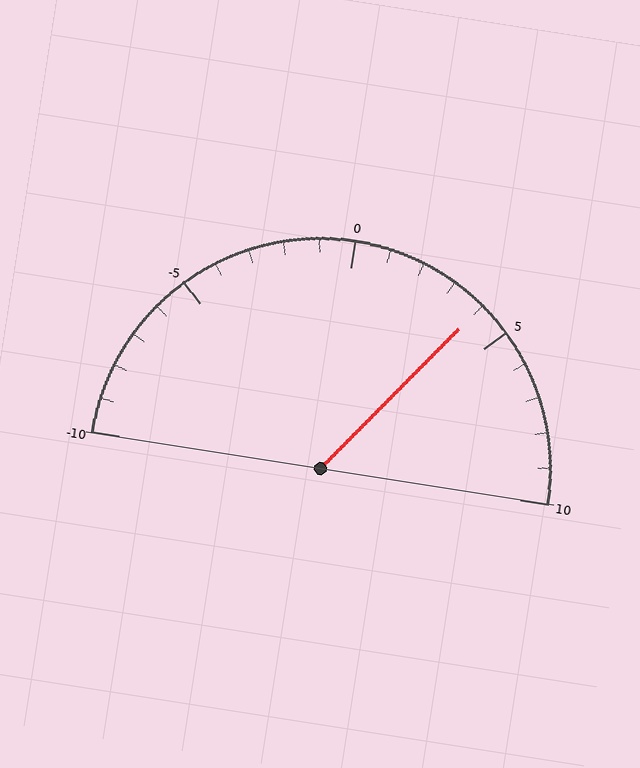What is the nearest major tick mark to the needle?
The nearest major tick mark is 5.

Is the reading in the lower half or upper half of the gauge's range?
The reading is in the upper half of the range (-10 to 10).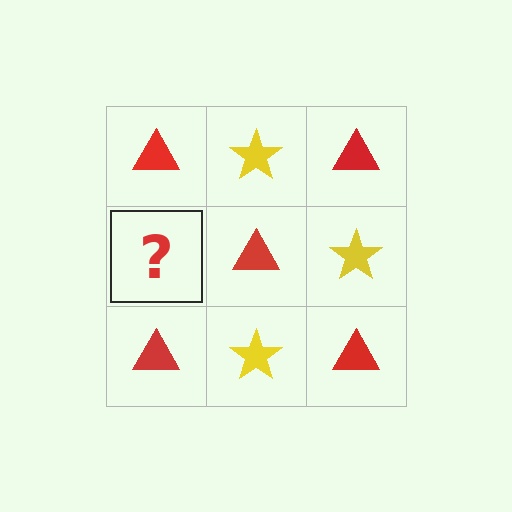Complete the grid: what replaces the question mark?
The question mark should be replaced with a yellow star.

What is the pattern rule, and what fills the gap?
The rule is that it alternates red triangle and yellow star in a checkerboard pattern. The gap should be filled with a yellow star.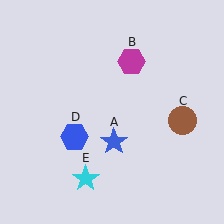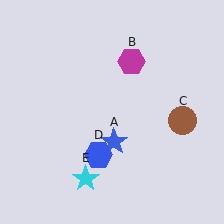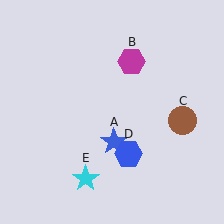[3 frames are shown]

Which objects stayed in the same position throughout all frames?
Blue star (object A) and magenta hexagon (object B) and brown circle (object C) and cyan star (object E) remained stationary.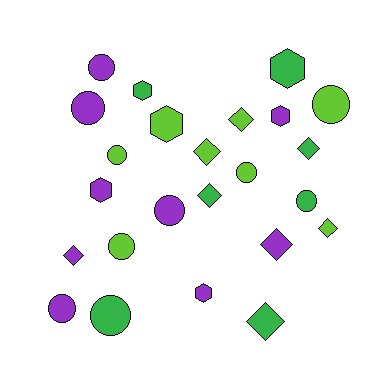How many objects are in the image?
There are 24 objects.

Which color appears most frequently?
Purple, with 9 objects.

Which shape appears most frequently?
Circle, with 10 objects.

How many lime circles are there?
There are 4 lime circles.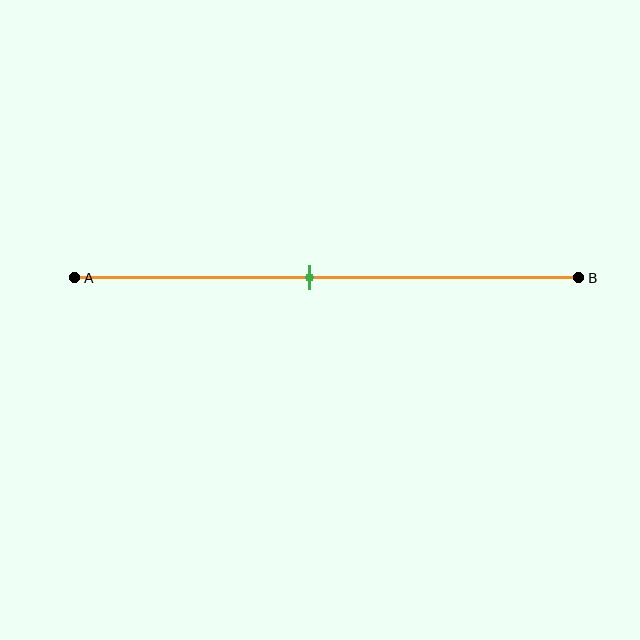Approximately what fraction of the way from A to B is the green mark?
The green mark is approximately 45% of the way from A to B.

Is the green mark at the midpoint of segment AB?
No, the mark is at about 45% from A, not at the 50% midpoint.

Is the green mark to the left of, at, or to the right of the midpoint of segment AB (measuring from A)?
The green mark is to the left of the midpoint of segment AB.